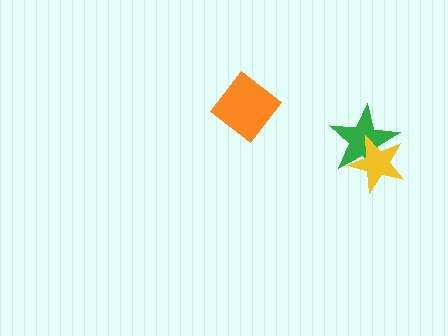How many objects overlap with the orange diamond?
0 objects overlap with the orange diamond.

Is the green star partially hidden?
Yes, it is partially covered by another shape.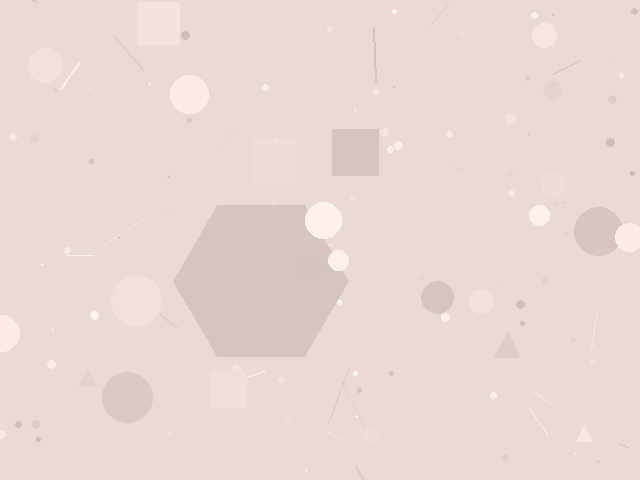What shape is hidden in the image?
A hexagon is hidden in the image.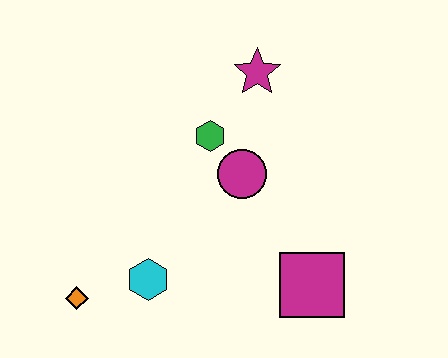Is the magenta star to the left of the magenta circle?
No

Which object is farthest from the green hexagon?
The orange diamond is farthest from the green hexagon.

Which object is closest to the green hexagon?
The magenta circle is closest to the green hexagon.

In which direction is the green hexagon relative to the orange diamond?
The green hexagon is above the orange diamond.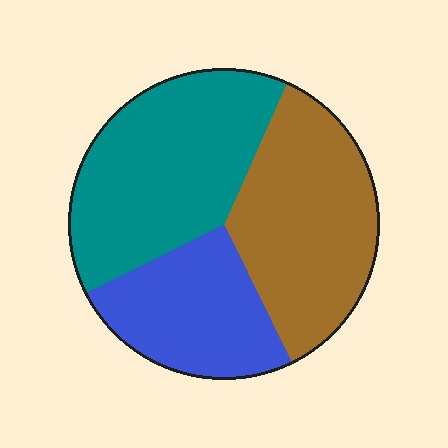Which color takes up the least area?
Blue, at roughly 25%.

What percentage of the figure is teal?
Teal covers about 40% of the figure.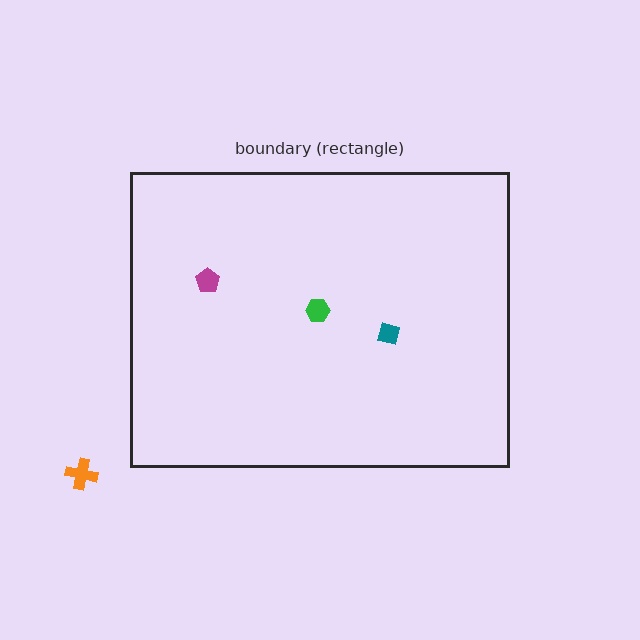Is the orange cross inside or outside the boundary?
Outside.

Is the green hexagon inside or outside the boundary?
Inside.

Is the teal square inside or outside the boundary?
Inside.